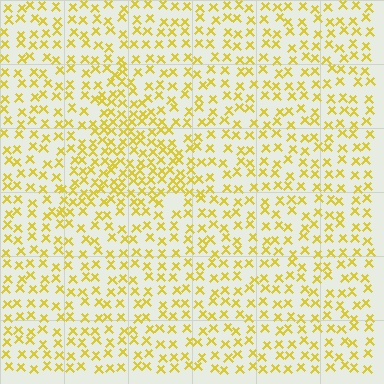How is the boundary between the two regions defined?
The boundary is defined by a change in element density (approximately 1.7x ratio). All elements are the same color, size, and shape.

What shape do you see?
I see a triangle.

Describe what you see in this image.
The image contains small yellow elements arranged at two different densities. A triangle-shaped region is visible where the elements are more densely packed than the surrounding area.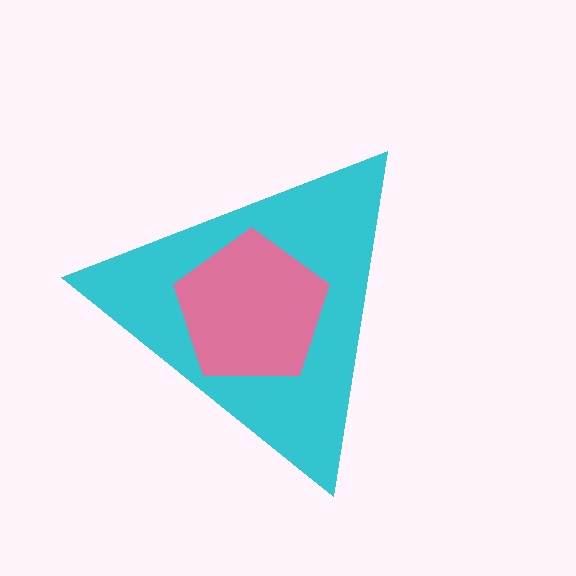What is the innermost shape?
The pink pentagon.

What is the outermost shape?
The cyan triangle.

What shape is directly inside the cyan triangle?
The pink pentagon.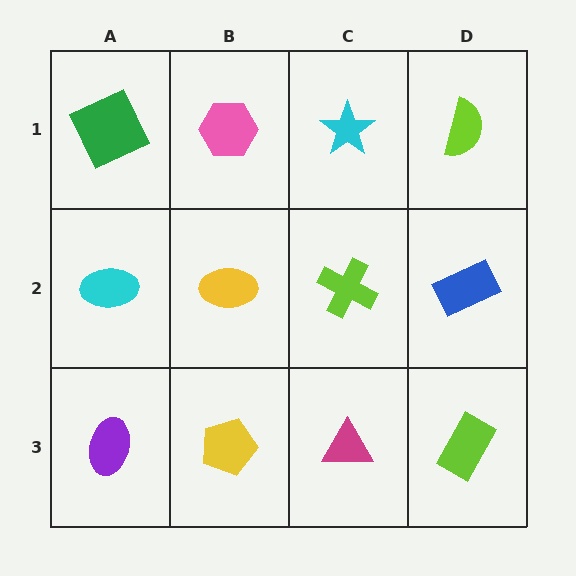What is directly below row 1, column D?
A blue rectangle.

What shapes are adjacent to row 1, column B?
A yellow ellipse (row 2, column B), a green square (row 1, column A), a cyan star (row 1, column C).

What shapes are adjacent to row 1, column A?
A cyan ellipse (row 2, column A), a pink hexagon (row 1, column B).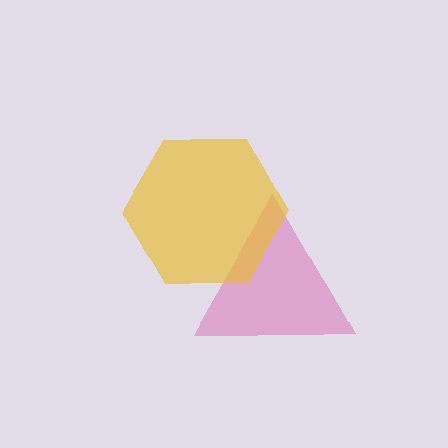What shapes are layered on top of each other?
The layered shapes are: a pink triangle, a yellow hexagon.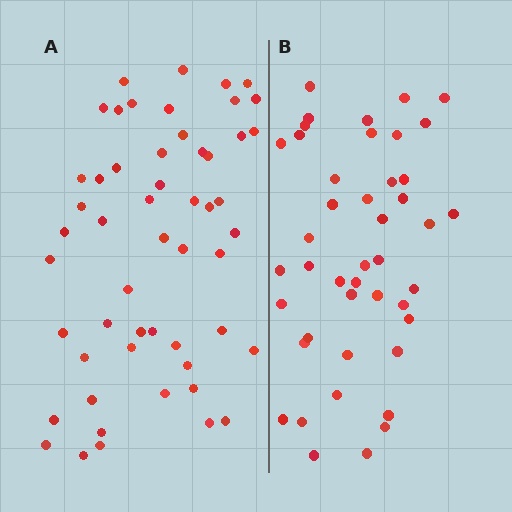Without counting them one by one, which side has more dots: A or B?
Region A (the left region) has more dots.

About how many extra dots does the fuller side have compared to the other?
Region A has roughly 8 or so more dots than region B.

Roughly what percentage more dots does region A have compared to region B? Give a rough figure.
About 20% more.